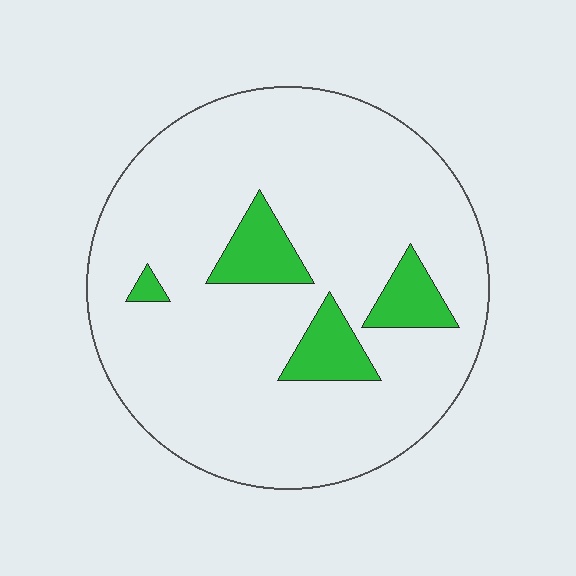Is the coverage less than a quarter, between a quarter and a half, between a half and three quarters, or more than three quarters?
Less than a quarter.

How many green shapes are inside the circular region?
4.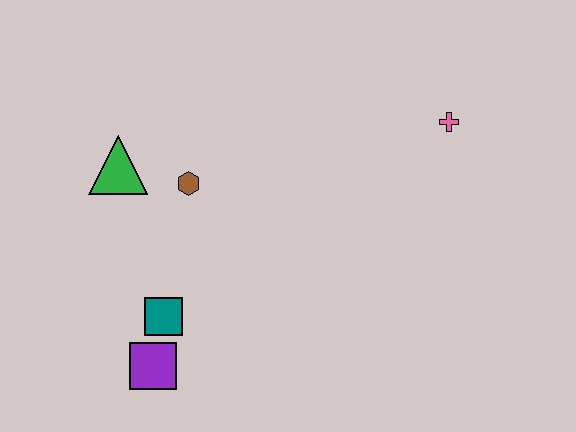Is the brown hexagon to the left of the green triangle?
No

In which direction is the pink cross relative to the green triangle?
The pink cross is to the right of the green triangle.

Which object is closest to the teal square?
The purple square is closest to the teal square.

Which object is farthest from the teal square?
The pink cross is farthest from the teal square.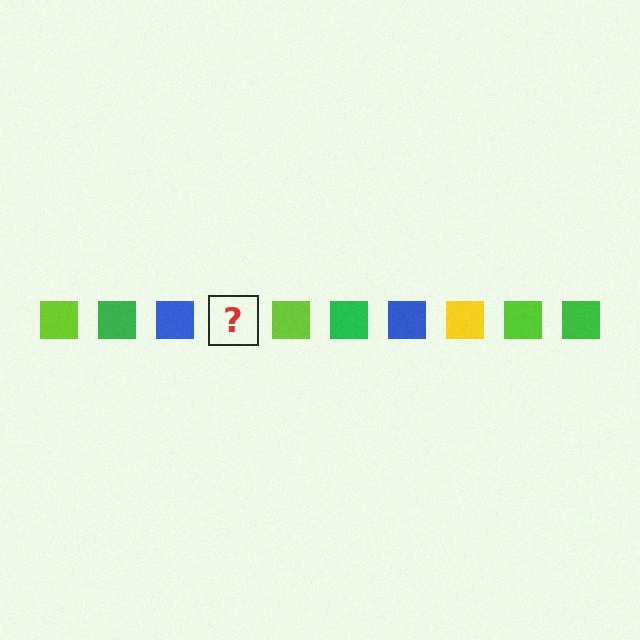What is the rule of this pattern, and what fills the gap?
The rule is that the pattern cycles through lime, green, blue, yellow squares. The gap should be filled with a yellow square.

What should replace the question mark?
The question mark should be replaced with a yellow square.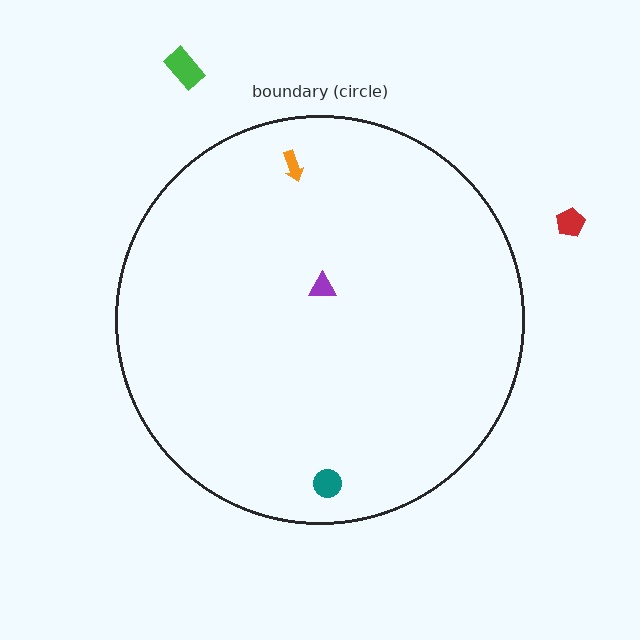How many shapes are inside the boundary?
3 inside, 2 outside.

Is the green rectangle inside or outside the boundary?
Outside.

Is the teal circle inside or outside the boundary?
Inside.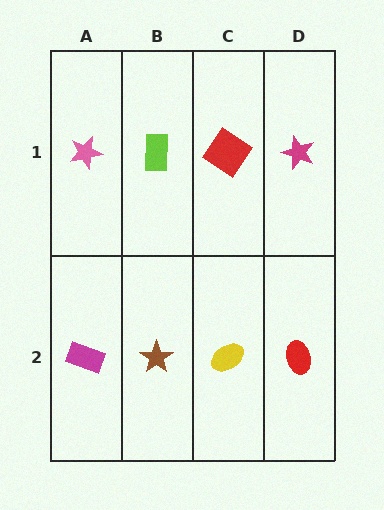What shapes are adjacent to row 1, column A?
A magenta rectangle (row 2, column A), a lime rectangle (row 1, column B).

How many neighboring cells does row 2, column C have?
3.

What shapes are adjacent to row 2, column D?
A magenta star (row 1, column D), a yellow ellipse (row 2, column C).